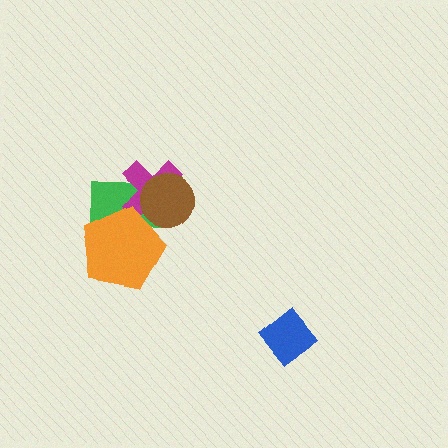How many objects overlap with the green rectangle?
3 objects overlap with the green rectangle.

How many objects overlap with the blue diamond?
0 objects overlap with the blue diamond.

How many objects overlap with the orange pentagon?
2 objects overlap with the orange pentagon.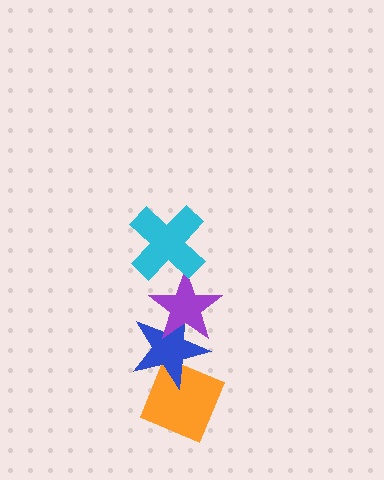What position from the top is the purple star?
The purple star is 2nd from the top.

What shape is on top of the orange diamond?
The blue star is on top of the orange diamond.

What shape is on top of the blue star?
The purple star is on top of the blue star.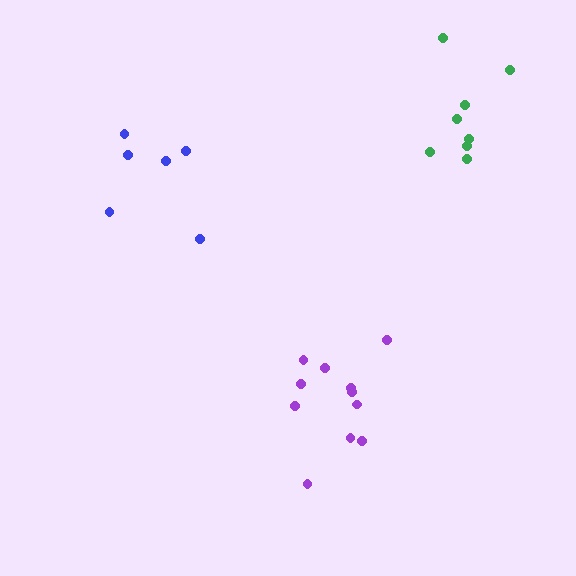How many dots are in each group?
Group 1: 11 dots, Group 2: 6 dots, Group 3: 8 dots (25 total).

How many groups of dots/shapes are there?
There are 3 groups.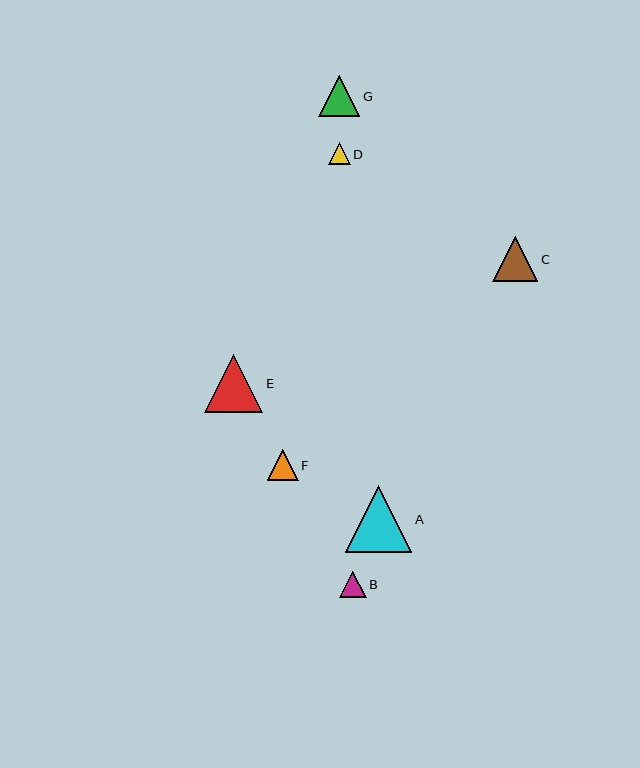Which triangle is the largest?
Triangle A is the largest with a size of approximately 67 pixels.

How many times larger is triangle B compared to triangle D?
Triangle B is approximately 1.2 times the size of triangle D.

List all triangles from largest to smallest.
From largest to smallest: A, E, C, G, F, B, D.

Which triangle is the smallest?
Triangle D is the smallest with a size of approximately 22 pixels.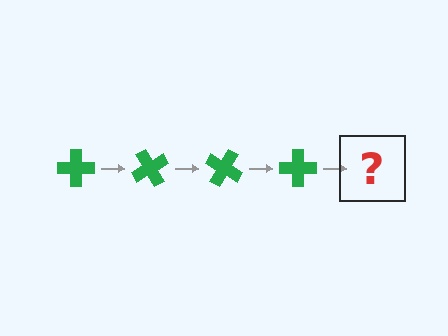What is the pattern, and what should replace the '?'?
The pattern is that the cross rotates 60 degrees each step. The '?' should be a green cross rotated 240 degrees.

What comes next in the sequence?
The next element should be a green cross rotated 240 degrees.